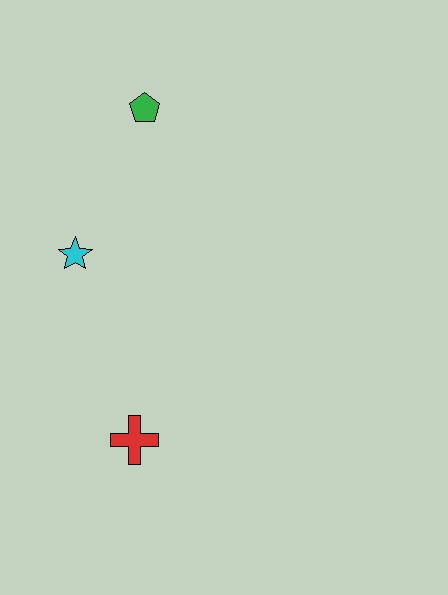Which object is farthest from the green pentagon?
The red cross is farthest from the green pentagon.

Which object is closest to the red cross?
The cyan star is closest to the red cross.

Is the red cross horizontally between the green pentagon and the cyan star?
Yes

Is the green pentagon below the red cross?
No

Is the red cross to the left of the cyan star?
No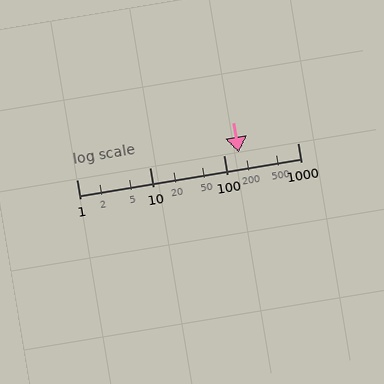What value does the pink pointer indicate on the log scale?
The pointer indicates approximately 160.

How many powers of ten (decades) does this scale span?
The scale spans 3 decades, from 1 to 1000.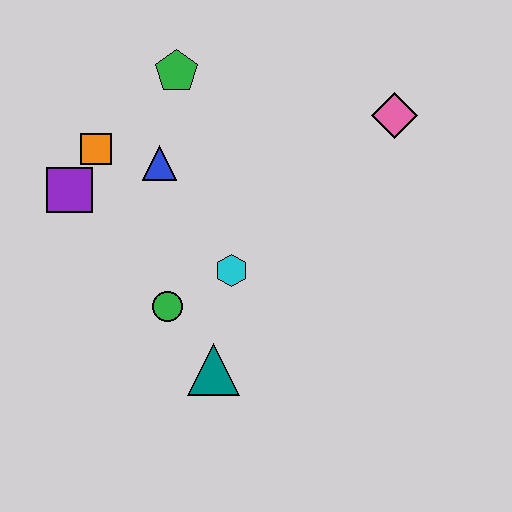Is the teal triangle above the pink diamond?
No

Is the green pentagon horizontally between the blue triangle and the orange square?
No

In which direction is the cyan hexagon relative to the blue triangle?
The cyan hexagon is below the blue triangle.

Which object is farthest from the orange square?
The pink diamond is farthest from the orange square.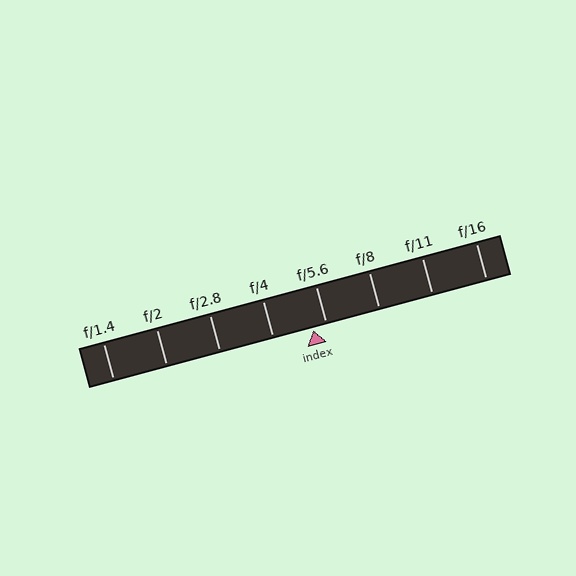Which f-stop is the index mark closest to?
The index mark is closest to f/5.6.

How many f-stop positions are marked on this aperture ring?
There are 8 f-stop positions marked.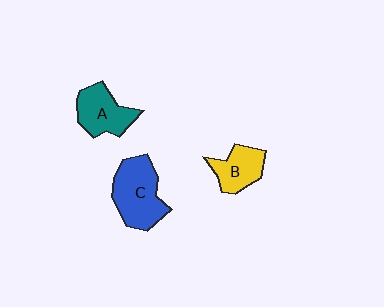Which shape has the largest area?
Shape C (blue).